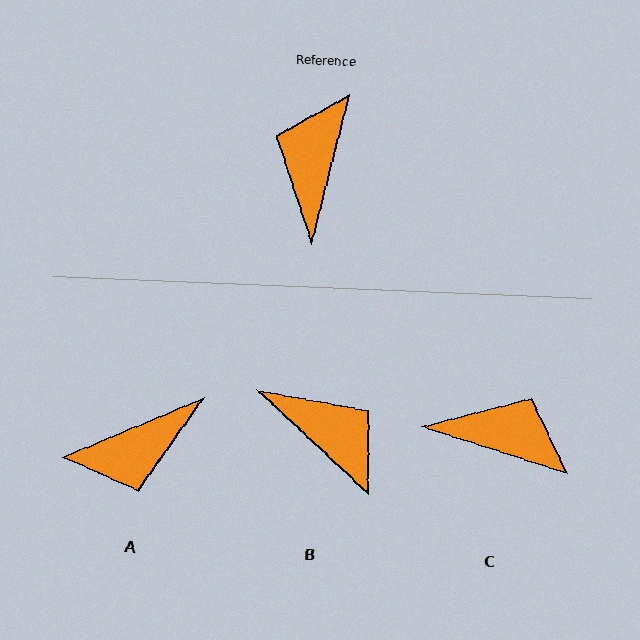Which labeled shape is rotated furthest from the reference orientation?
A, about 127 degrees away.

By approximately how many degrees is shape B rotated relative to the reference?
Approximately 119 degrees clockwise.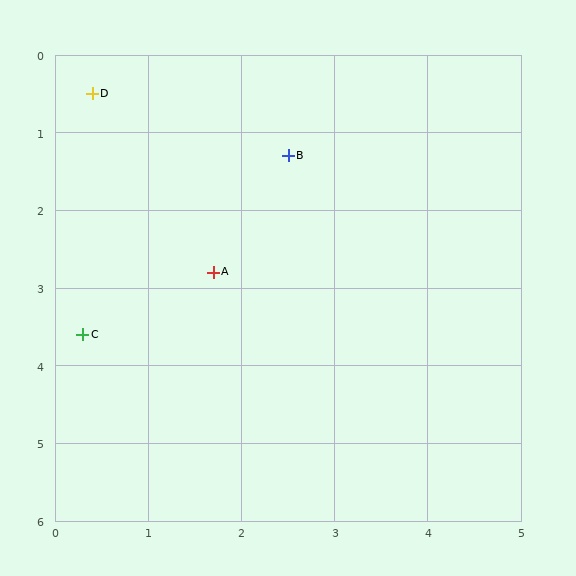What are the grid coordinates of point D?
Point D is at approximately (0.4, 0.5).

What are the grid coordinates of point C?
Point C is at approximately (0.3, 3.6).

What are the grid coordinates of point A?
Point A is at approximately (1.7, 2.8).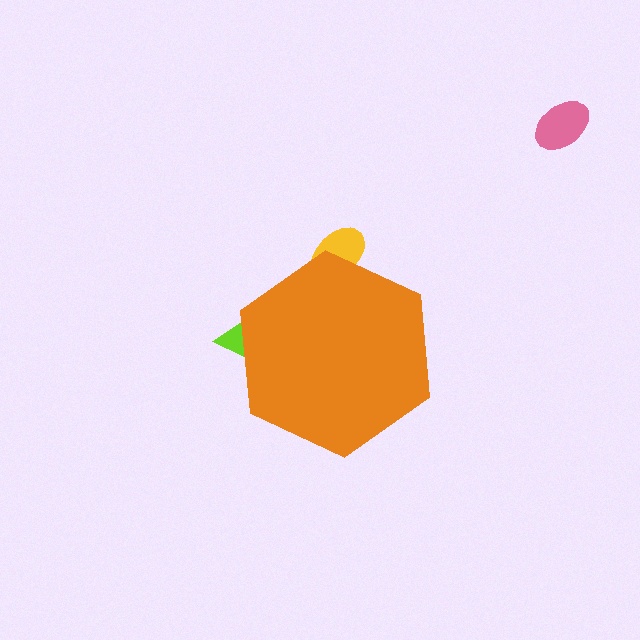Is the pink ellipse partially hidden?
No, the pink ellipse is fully visible.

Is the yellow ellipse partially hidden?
Yes, the yellow ellipse is partially hidden behind the orange hexagon.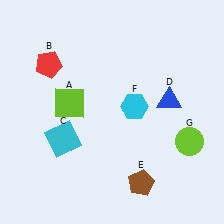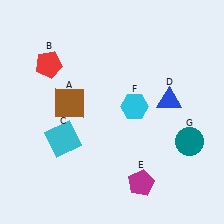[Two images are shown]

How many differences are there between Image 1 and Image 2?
There are 3 differences between the two images.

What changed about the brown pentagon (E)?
In Image 1, E is brown. In Image 2, it changed to magenta.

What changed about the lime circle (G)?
In Image 1, G is lime. In Image 2, it changed to teal.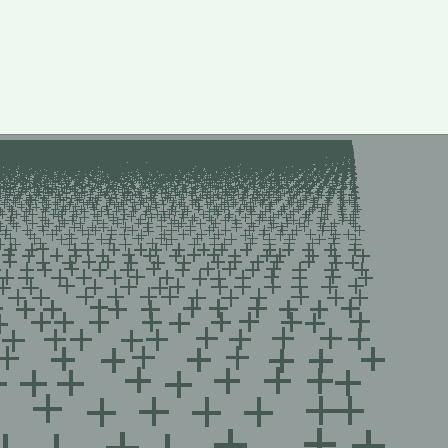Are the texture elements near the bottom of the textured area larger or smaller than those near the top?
Larger. Near the bottom, elements are closer to the viewer and appear at a bigger on-screen size.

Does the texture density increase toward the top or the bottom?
Density increases toward the top.